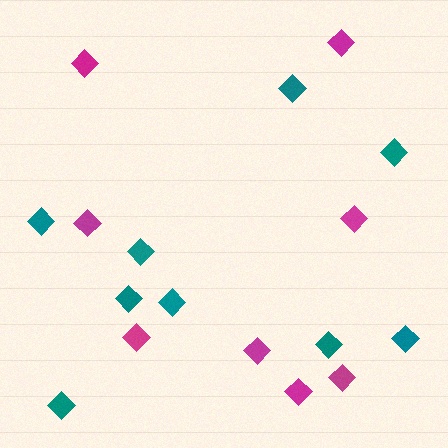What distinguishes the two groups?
There are 2 groups: one group of magenta diamonds (8) and one group of teal diamonds (9).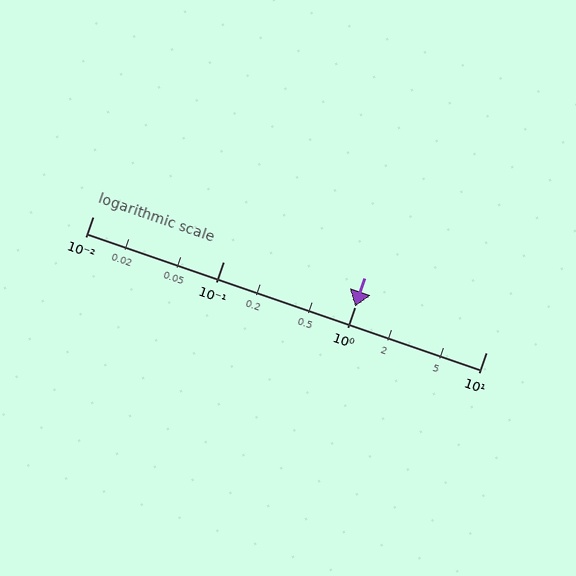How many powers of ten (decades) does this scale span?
The scale spans 3 decades, from 0.01 to 10.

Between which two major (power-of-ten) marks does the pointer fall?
The pointer is between 1 and 10.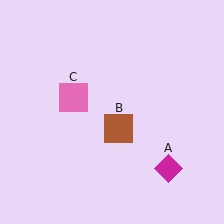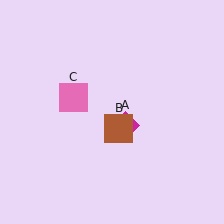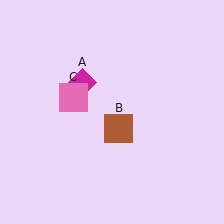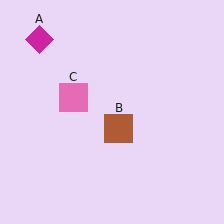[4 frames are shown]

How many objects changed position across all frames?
1 object changed position: magenta diamond (object A).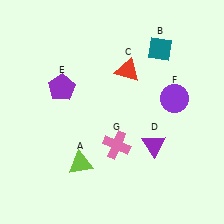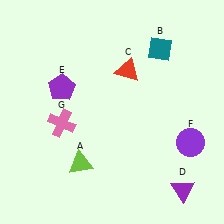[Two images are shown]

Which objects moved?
The objects that moved are: the purple triangle (D), the purple circle (F), the pink cross (G).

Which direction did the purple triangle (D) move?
The purple triangle (D) moved down.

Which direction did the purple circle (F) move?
The purple circle (F) moved down.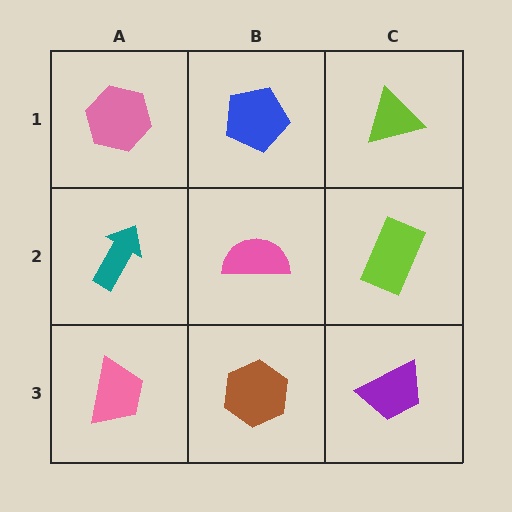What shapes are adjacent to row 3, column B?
A pink semicircle (row 2, column B), a pink trapezoid (row 3, column A), a purple trapezoid (row 3, column C).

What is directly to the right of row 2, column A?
A pink semicircle.